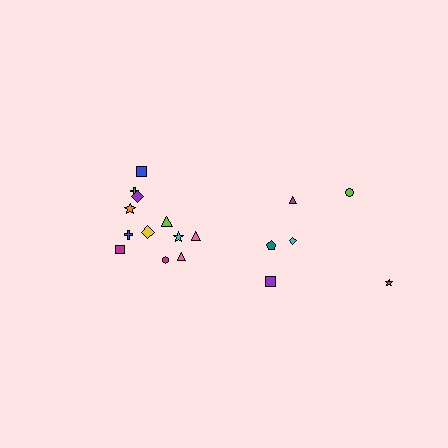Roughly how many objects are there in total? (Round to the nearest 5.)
Roughly 20 objects in total.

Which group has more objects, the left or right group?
The left group.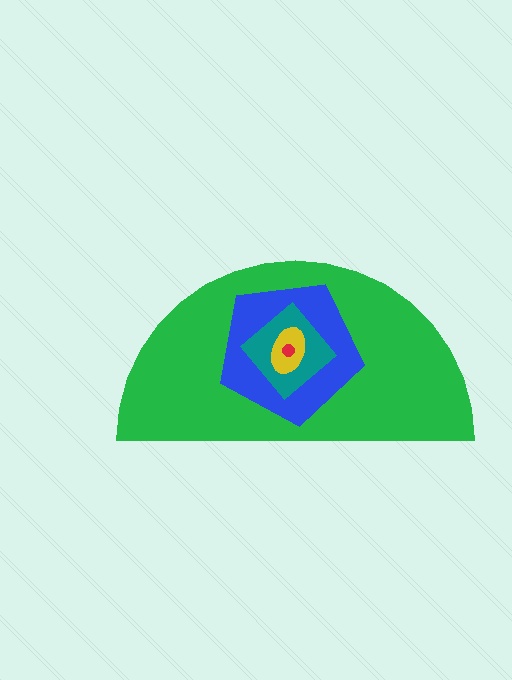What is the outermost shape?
The green semicircle.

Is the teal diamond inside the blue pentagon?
Yes.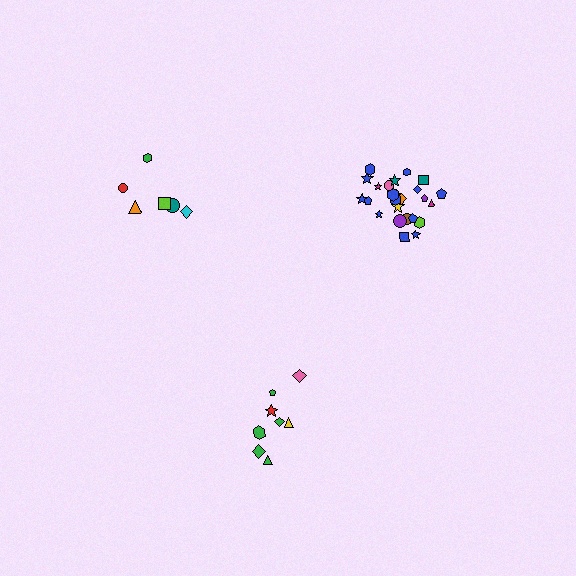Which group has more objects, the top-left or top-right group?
The top-right group.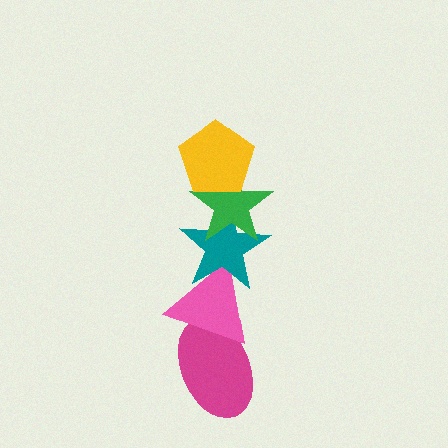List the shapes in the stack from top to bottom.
From top to bottom: the yellow pentagon, the green star, the teal star, the pink triangle, the magenta ellipse.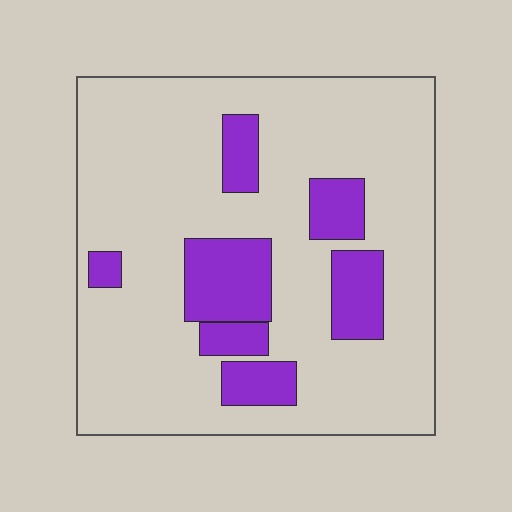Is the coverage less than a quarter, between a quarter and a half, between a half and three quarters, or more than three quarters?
Less than a quarter.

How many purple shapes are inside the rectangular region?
7.